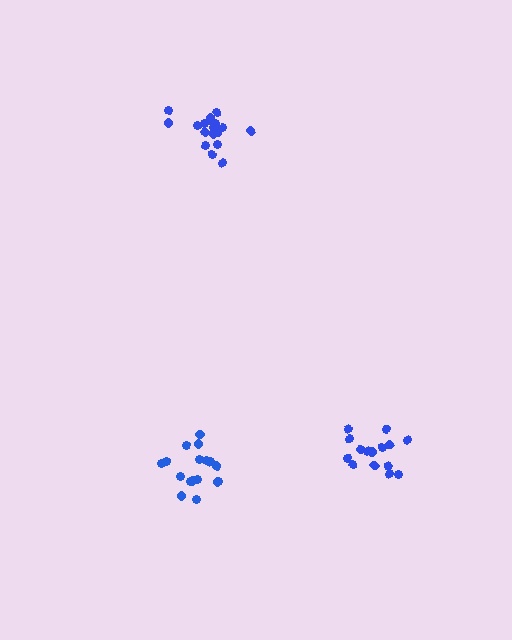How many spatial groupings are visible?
There are 3 spatial groupings.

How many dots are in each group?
Group 1: 18 dots, Group 2: 15 dots, Group 3: 17 dots (50 total).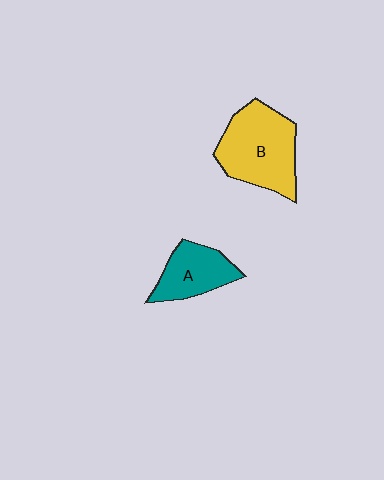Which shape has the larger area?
Shape B (yellow).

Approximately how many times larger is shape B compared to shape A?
Approximately 1.6 times.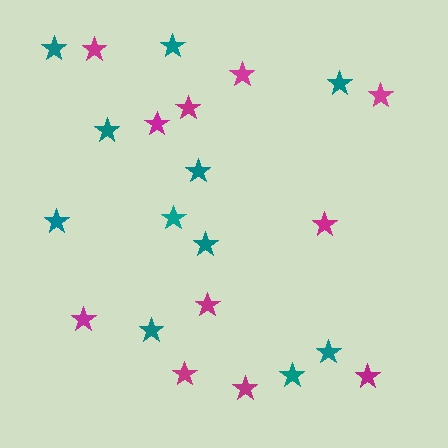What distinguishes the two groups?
There are 2 groups: one group of magenta stars (11) and one group of teal stars (11).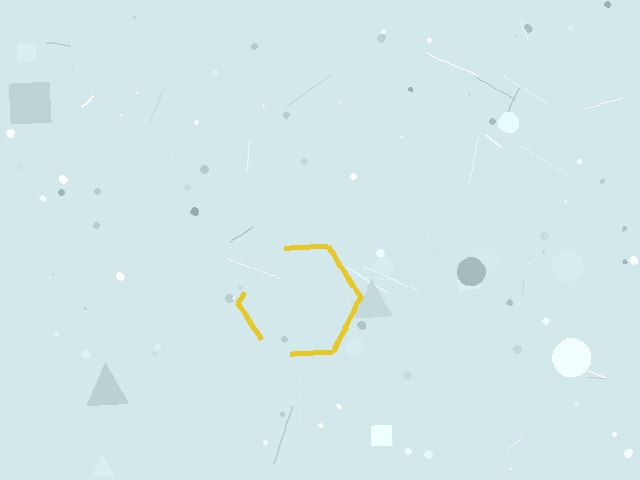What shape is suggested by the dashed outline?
The dashed outline suggests a hexagon.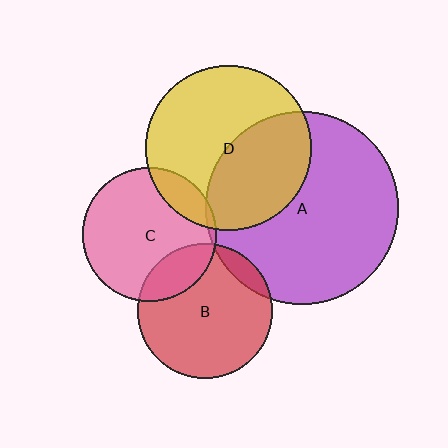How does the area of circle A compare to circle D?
Approximately 1.4 times.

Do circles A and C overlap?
Yes.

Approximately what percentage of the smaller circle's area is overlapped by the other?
Approximately 5%.